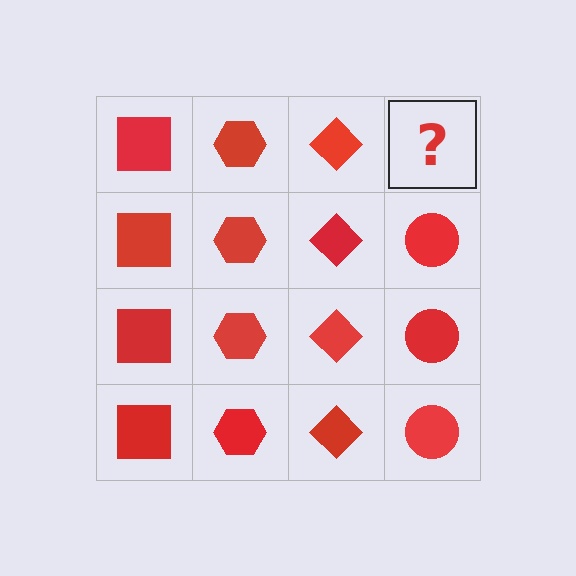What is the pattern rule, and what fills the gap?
The rule is that each column has a consistent shape. The gap should be filled with a red circle.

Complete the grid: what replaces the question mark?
The question mark should be replaced with a red circle.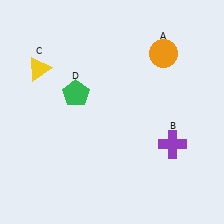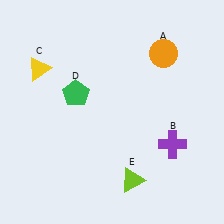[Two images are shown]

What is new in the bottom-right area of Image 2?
A lime triangle (E) was added in the bottom-right area of Image 2.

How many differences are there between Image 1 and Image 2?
There is 1 difference between the two images.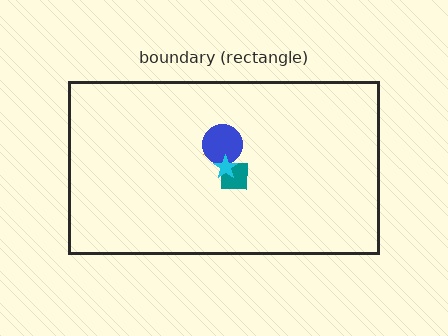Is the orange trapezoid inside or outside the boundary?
Inside.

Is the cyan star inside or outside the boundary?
Inside.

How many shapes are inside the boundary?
4 inside, 0 outside.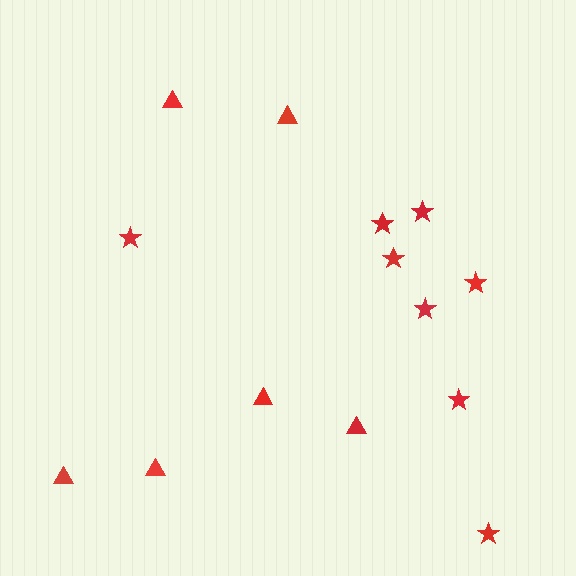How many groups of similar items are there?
There are 2 groups: one group of stars (8) and one group of triangles (6).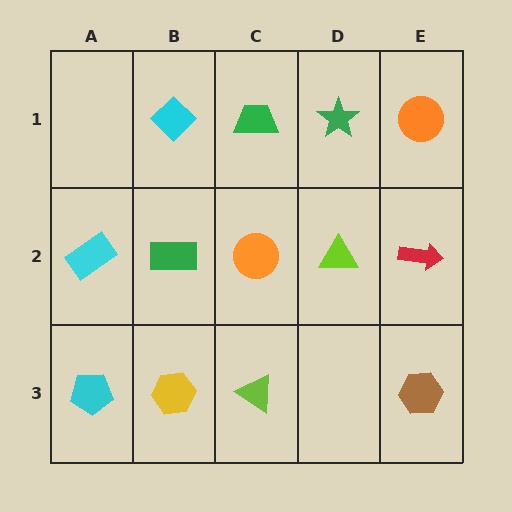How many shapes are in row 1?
4 shapes.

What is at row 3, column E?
A brown hexagon.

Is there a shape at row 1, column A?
No, that cell is empty.